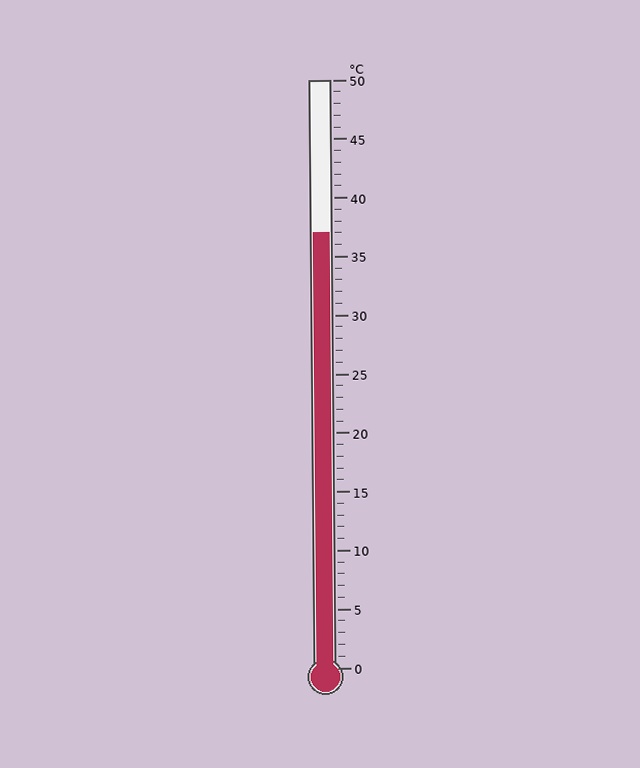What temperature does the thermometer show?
The thermometer shows approximately 37°C.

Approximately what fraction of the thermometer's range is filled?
The thermometer is filled to approximately 75% of its range.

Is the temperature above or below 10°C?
The temperature is above 10°C.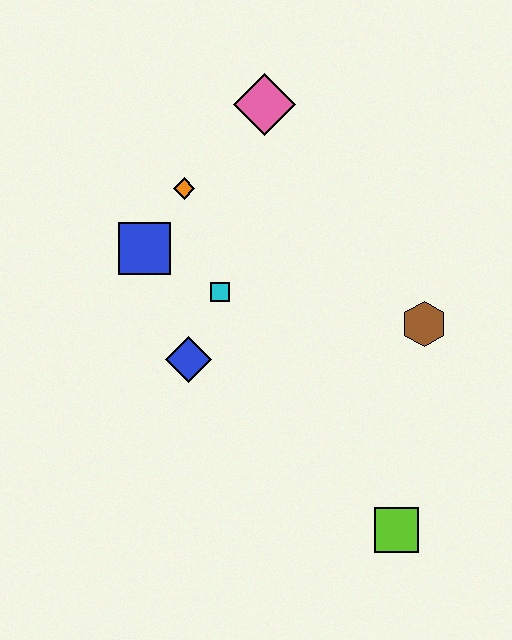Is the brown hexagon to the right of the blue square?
Yes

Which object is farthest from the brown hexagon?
The blue square is farthest from the brown hexagon.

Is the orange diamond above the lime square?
Yes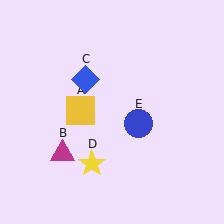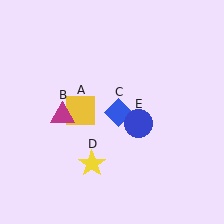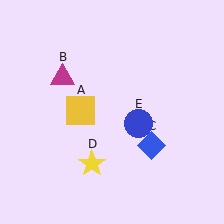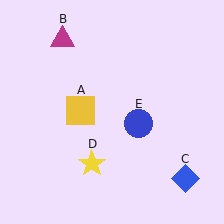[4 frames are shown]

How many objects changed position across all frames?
2 objects changed position: magenta triangle (object B), blue diamond (object C).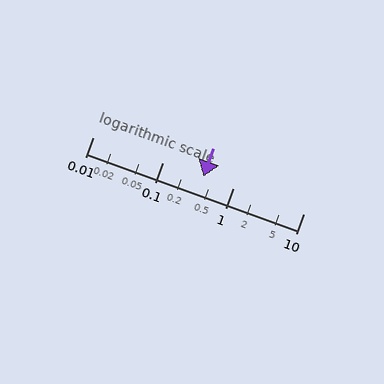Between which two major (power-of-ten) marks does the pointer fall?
The pointer is between 0.1 and 1.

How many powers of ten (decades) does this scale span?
The scale spans 3 decades, from 0.01 to 10.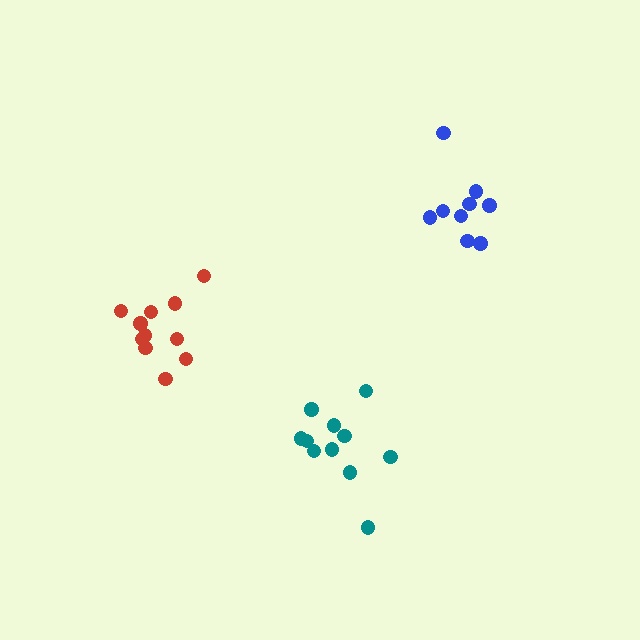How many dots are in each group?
Group 1: 9 dots, Group 2: 11 dots, Group 3: 11 dots (31 total).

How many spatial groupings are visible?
There are 3 spatial groupings.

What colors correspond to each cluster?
The clusters are colored: blue, red, teal.